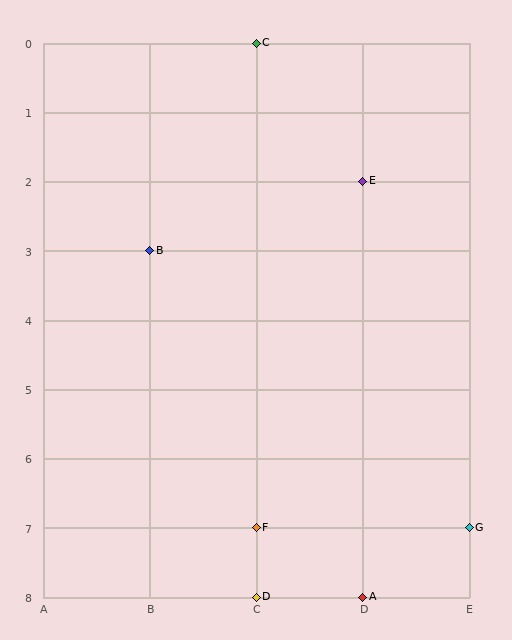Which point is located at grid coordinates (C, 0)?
Point C is at (C, 0).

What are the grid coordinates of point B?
Point B is at grid coordinates (B, 3).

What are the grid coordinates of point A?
Point A is at grid coordinates (D, 8).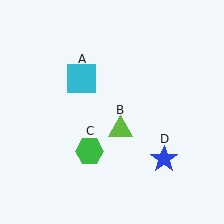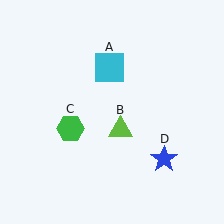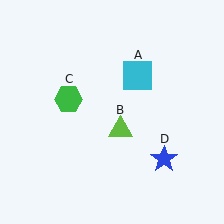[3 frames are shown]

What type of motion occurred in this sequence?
The cyan square (object A), green hexagon (object C) rotated clockwise around the center of the scene.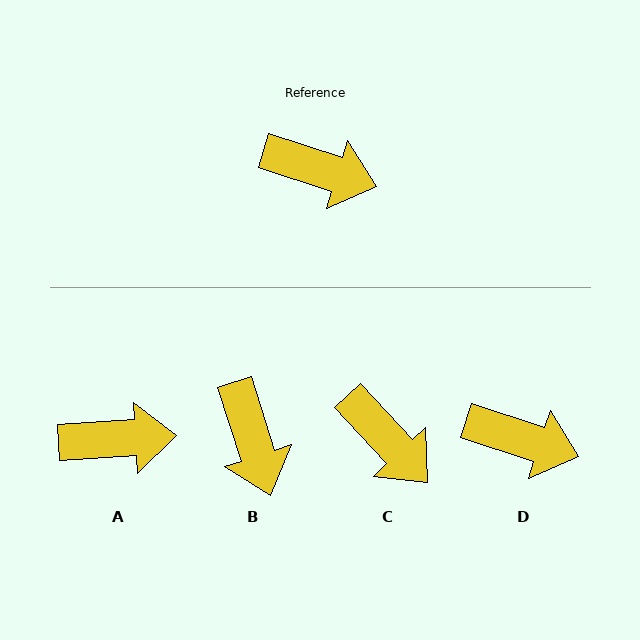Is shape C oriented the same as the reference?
No, it is off by about 29 degrees.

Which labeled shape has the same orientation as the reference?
D.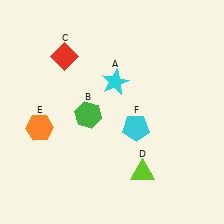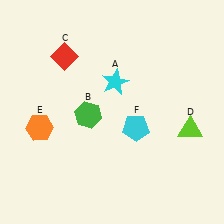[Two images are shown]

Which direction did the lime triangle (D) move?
The lime triangle (D) moved right.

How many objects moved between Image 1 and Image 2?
1 object moved between the two images.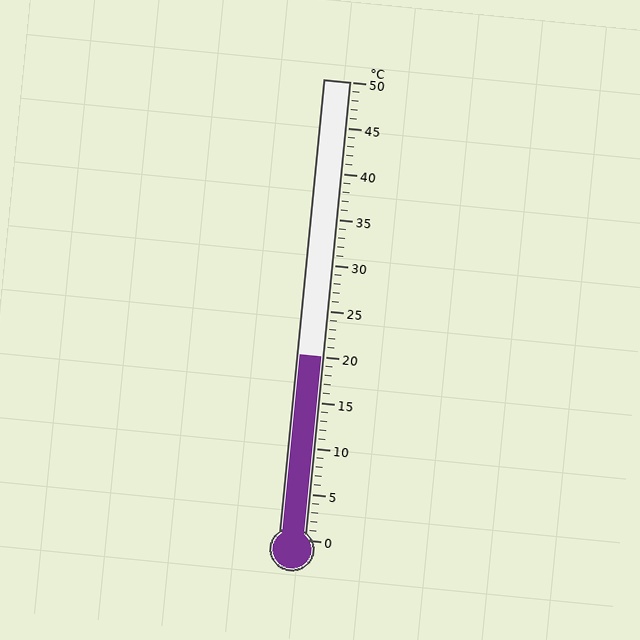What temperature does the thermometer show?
The thermometer shows approximately 20°C.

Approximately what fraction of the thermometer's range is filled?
The thermometer is filled to approximately 40% of its range.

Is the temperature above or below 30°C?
The temperature is below 30°C.